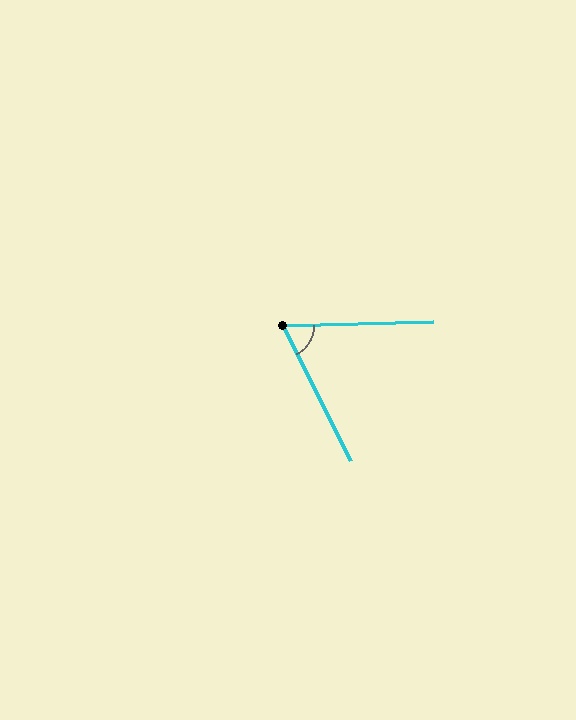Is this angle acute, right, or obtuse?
It is acute.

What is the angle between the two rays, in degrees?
Approximately 65 degrees.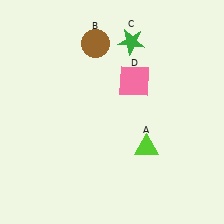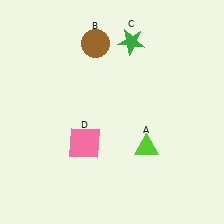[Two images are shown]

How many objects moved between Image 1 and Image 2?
1 object moved between the two images.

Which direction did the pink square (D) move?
The pink square (D) moved down.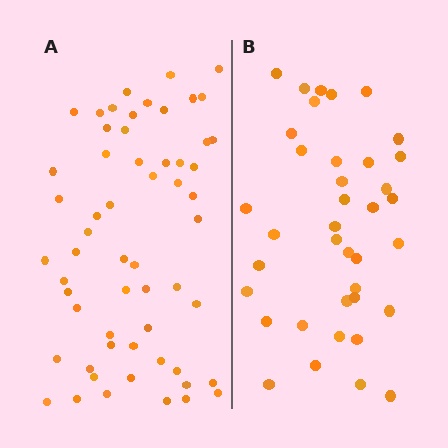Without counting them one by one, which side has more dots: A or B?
Region A (the left region) has more dots.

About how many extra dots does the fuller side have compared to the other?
Region A has approximately 20 more dots than region B.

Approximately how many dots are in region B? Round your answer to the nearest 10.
About 40 dots. (The exact count is 38, which rounds to 40.)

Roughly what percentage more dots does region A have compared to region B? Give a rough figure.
About 55% more.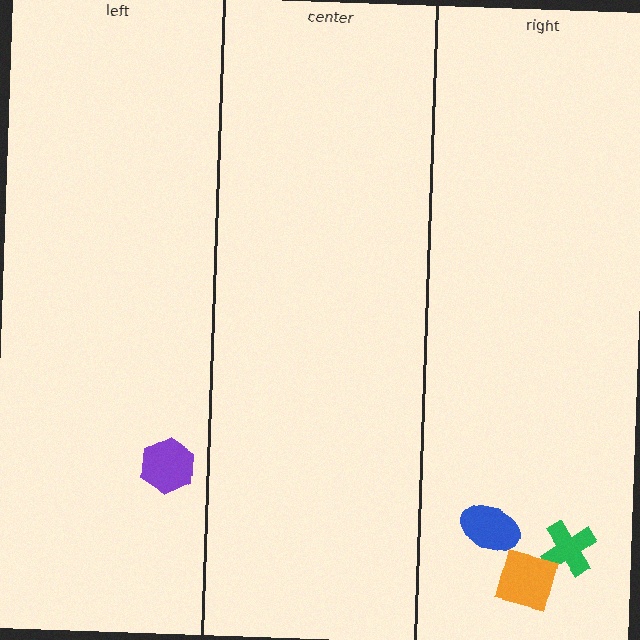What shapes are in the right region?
The blue ellipse, the green cross, the orange diamond.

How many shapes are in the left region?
1.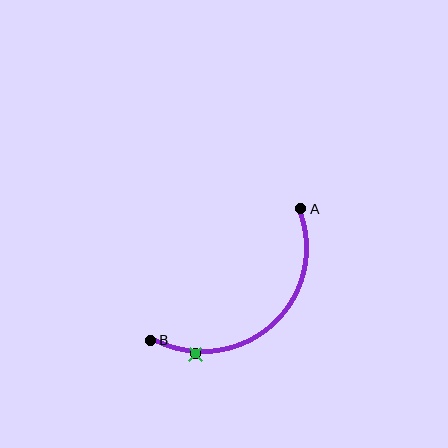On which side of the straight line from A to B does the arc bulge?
The arc bulges below and to the right of the straight line connecting A and B.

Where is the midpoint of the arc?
The arc midpoint is the point on the curve farthest from the straight line joining A and B. It sits below and to the right of that line.